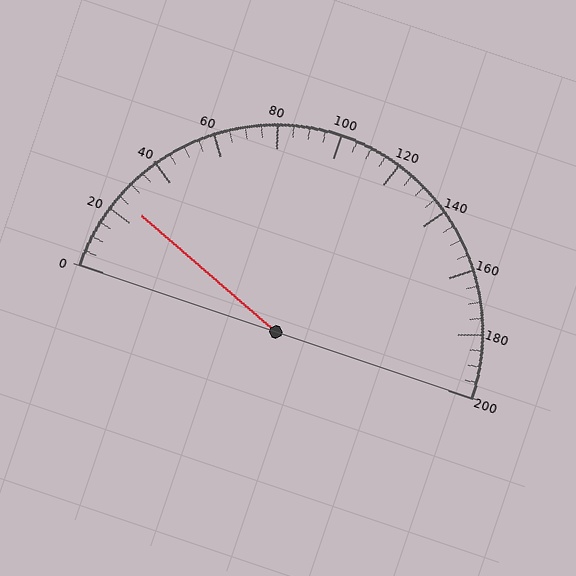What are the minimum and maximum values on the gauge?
The gauge ranges from 0 to 200.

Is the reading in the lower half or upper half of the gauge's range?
The reading is in the lower half of the range (0 to 200).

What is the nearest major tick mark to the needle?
The nearest major tick mark is 20.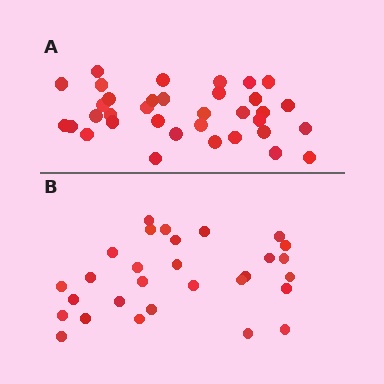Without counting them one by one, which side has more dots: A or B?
Region A (the top region) has more dots.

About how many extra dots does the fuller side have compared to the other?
Region A has about 6 more dots than region B.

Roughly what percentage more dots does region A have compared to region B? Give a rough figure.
About 20% more.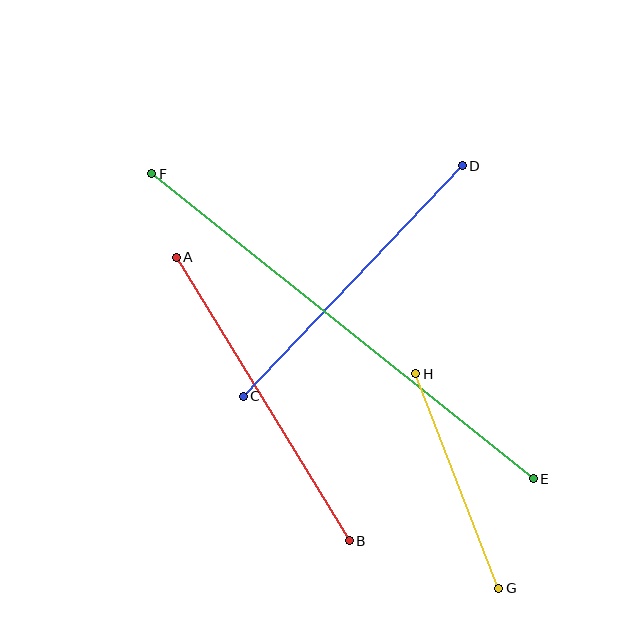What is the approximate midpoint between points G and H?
The midpoint is at approximately (457, 481) pixels.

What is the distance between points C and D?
The distance is approximately 318 pixels.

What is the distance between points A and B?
The distance is approximately 332 pixels.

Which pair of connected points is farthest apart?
Points E and F are farthest apart.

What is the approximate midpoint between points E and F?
The midpoint is at approximately (343, 326) pixels.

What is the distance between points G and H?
The distance is approximately 230 pixels.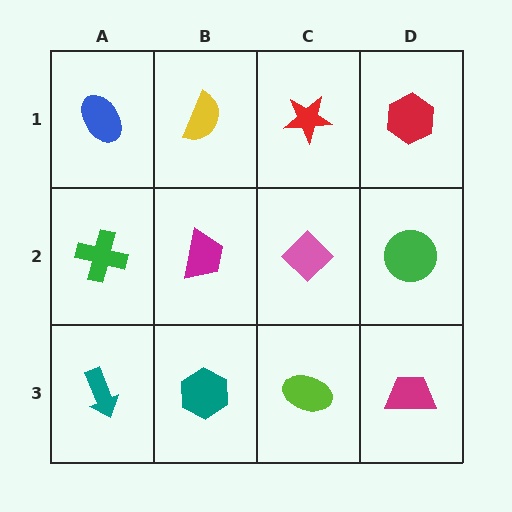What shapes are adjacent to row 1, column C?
A pink diamond (row 2, column C), a yellow semicircle (row 1, column B), a red hexagon (row 1, column D).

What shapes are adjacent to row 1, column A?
A green cross (row 2, column A), a yellow semicircle (row 1, column B).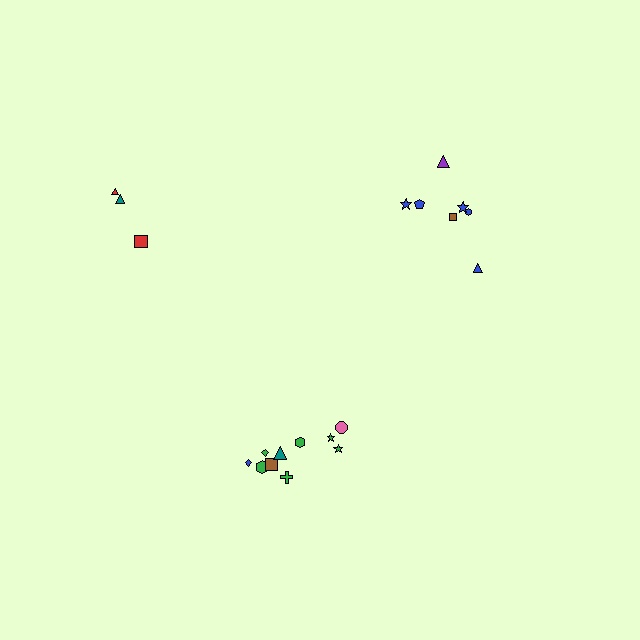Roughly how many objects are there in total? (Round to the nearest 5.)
Roughly 20 objects in total.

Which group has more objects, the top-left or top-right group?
The top-right group.